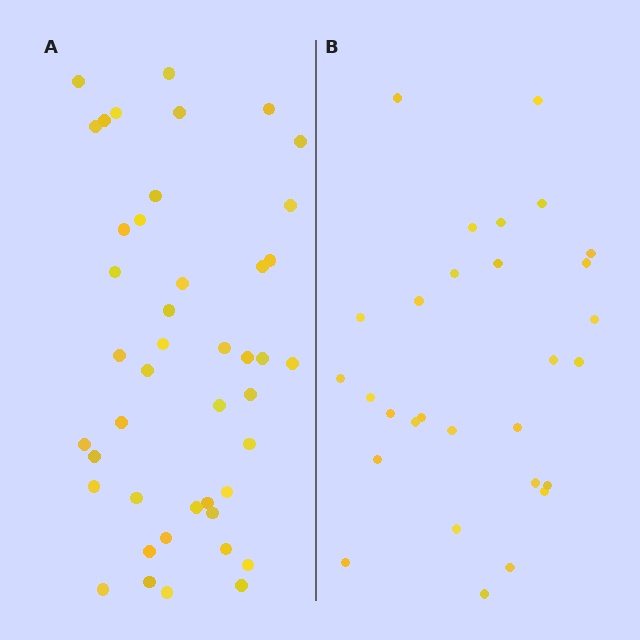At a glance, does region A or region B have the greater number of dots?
Region A (the left region) has more dots.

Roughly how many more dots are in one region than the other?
Region A has approximately 15 more dots than region B.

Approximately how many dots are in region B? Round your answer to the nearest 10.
About 30 dots. (The exact count is 29, which rounds to 30.)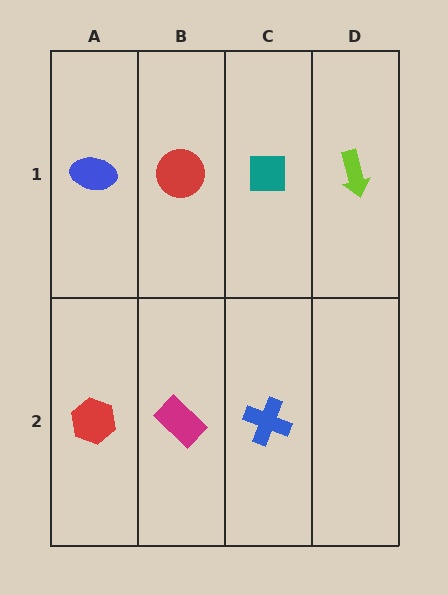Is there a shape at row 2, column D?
No, that cell is empty.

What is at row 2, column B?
A magenta rectangle.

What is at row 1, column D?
A lime arrow.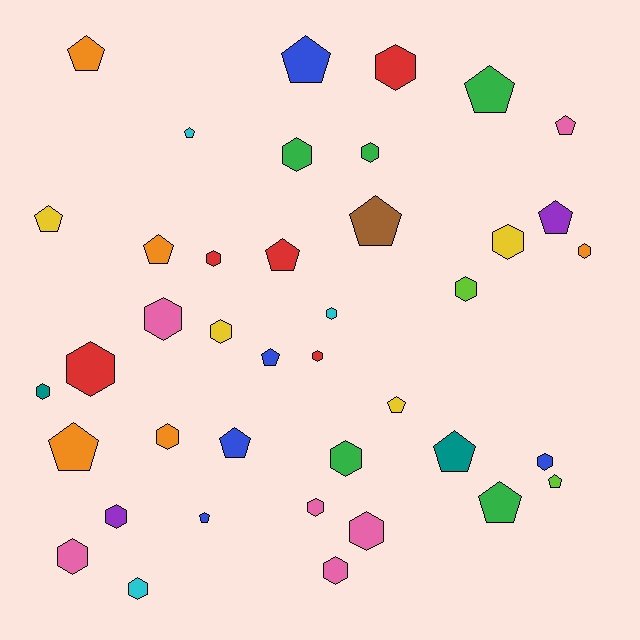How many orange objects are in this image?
There are 5 orange objects.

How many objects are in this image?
There are 40 objects.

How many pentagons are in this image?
There are 18 pentagons.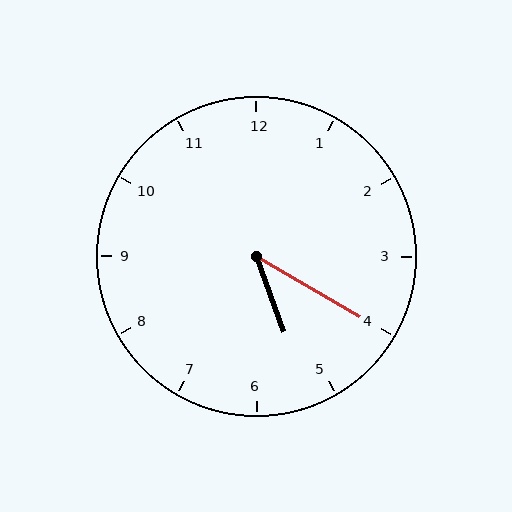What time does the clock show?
5:20.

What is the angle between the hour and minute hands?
Approximately 40 degrees.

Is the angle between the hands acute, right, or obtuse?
It is acute.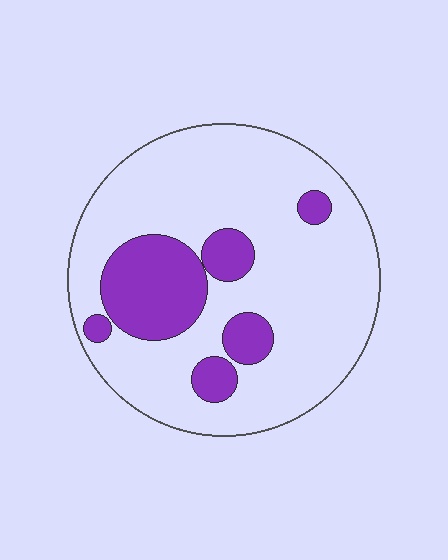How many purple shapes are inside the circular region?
6.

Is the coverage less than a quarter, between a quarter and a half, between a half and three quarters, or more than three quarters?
Less than a quarter.